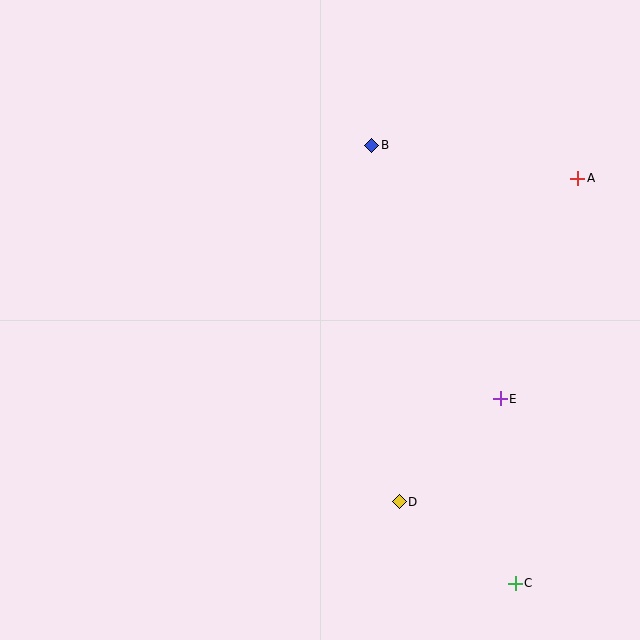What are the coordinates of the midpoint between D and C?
The midpoint between D and C is at (457, 543).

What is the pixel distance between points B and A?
The distance between B and A is 209 pixels.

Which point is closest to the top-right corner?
Point A is closest to the top-right corner.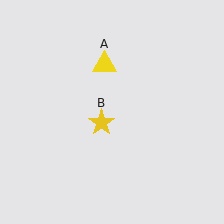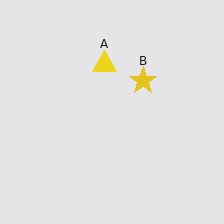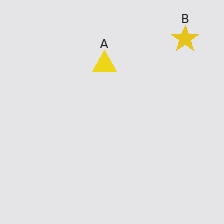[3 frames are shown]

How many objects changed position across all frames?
1 object changed position: yellow star (object B).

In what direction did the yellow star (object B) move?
The yellow star (object B) moved up and to the right.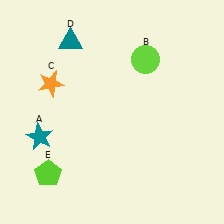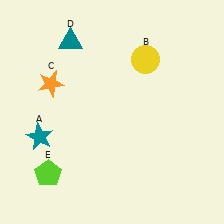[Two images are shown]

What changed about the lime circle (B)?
In Image 1, B is lime. In Image 2, it changed to yellow.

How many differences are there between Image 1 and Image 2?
There is 1 difference between the two images.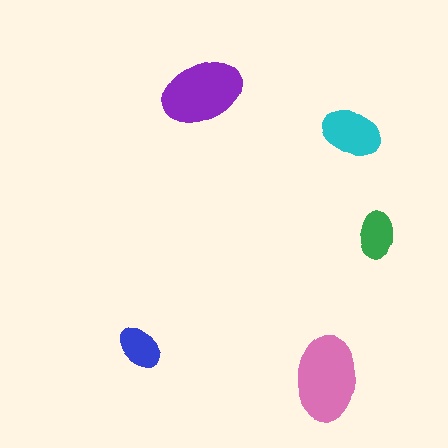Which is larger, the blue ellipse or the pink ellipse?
The pink one.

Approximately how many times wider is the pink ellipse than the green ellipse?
About 2 times wider.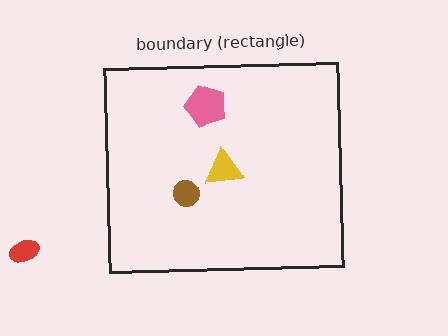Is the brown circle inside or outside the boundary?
Inside.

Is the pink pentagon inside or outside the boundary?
Inside.